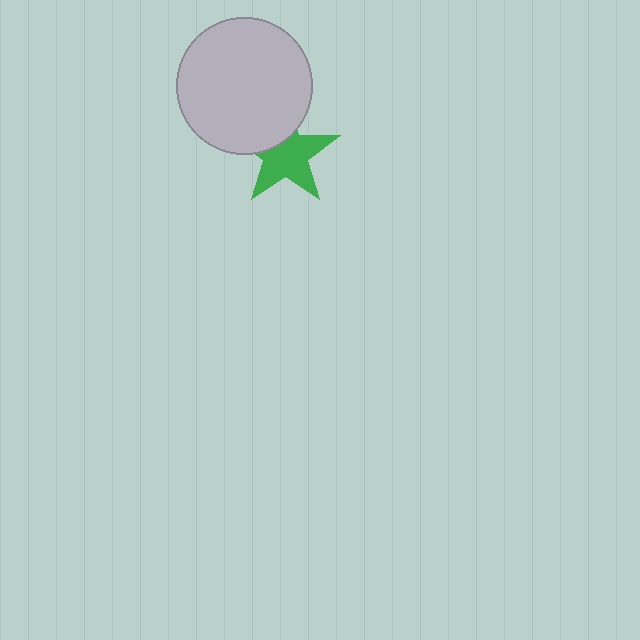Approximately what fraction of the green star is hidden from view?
Roughly 31% of the green star is hidden behind the light gray circle.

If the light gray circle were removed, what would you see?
You would see the complete green star.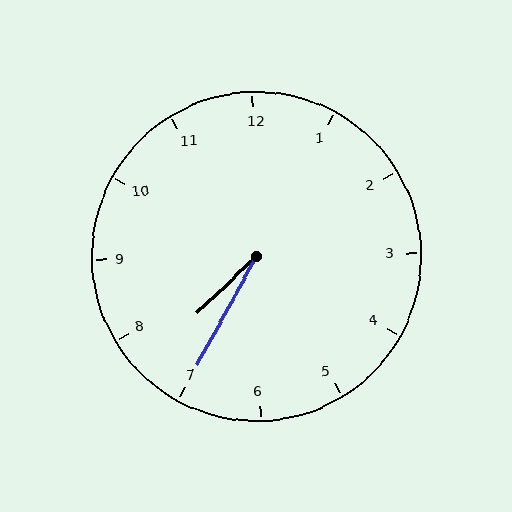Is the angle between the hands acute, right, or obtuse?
It is acute.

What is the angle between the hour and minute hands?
Approximately 18 degrees.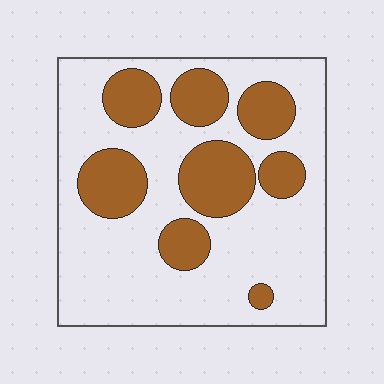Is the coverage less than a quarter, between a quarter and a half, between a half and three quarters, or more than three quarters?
Between a quarter and a half.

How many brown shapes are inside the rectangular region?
8.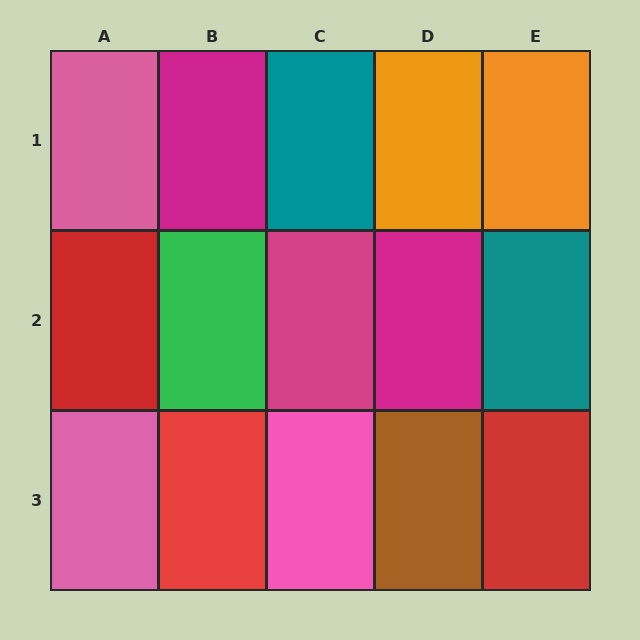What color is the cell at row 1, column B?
Magenta.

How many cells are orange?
2 cells are orange.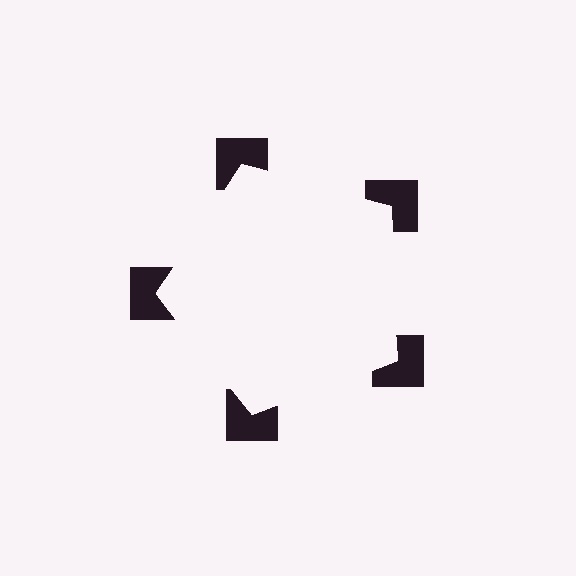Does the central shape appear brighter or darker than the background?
It typically appears slightly brighter than the background, even though no actual brightness change is drawn.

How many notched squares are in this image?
There are 5 — one at each vertex of the illusory pentagon.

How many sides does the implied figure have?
5 sides.